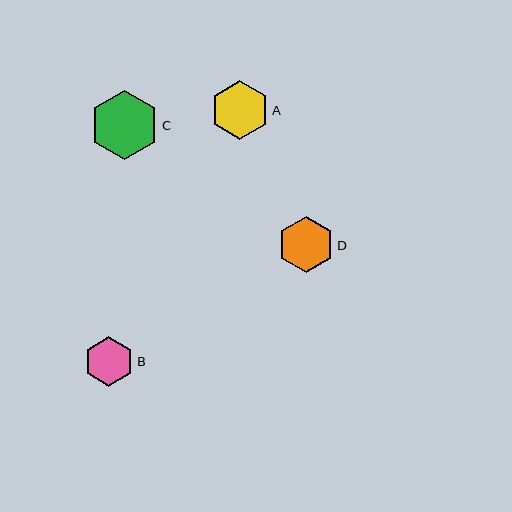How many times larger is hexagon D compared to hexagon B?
Hexagon D is approximately 1.1 times the size of hexagon B.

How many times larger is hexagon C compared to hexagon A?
Hexagon C is approximately 1.2 times the size of hexagon A.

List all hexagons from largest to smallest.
From largest to smallest: C, A, D, B.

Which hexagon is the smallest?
Hexagon B is the smallest with a size of approximately 50 pixels.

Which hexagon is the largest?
Hexagon C is the largest with a size of approximately 68 pixels.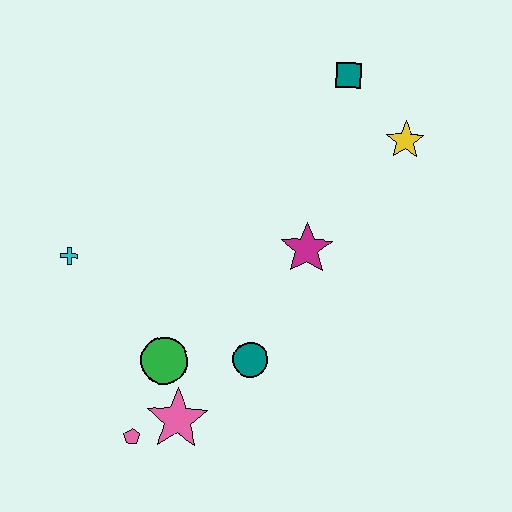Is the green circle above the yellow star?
No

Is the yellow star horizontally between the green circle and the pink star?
No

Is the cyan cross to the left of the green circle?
Yes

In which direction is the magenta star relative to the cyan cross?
The magenta star is to the right of the cyan cross.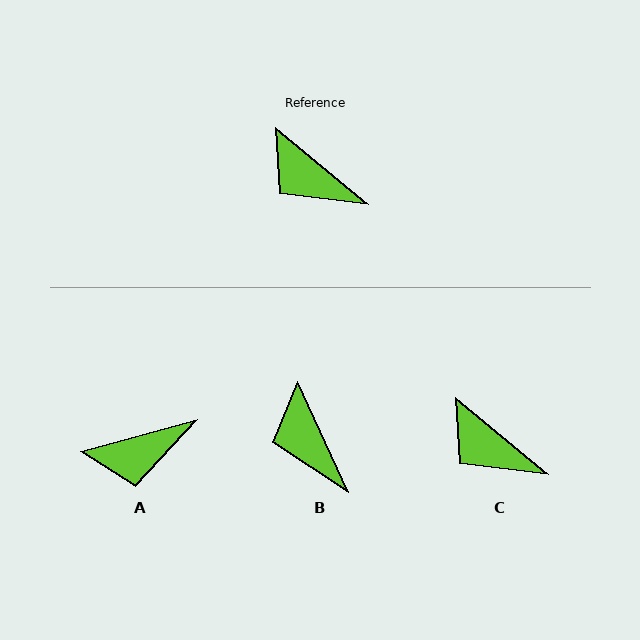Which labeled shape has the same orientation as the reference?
C.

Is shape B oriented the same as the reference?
No, it is off by about 26 degrees.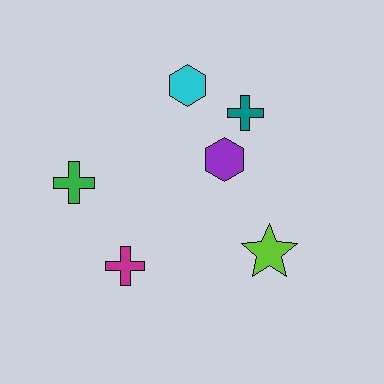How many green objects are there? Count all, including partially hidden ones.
There is 1 green object.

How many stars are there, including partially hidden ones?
There is 1 star.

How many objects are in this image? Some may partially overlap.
There are 6 objects.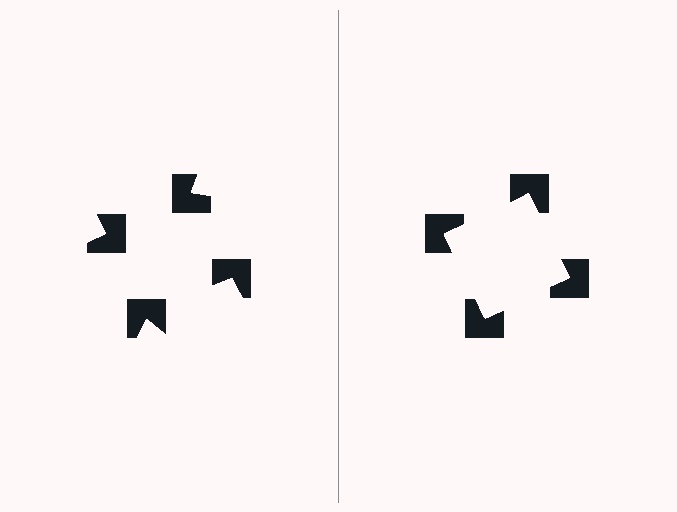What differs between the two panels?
The notched squares are positioned identically on both sides; only the wedge orientations differ. On the right they align to a square; on the left they are misaligned.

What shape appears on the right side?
An illusory square.